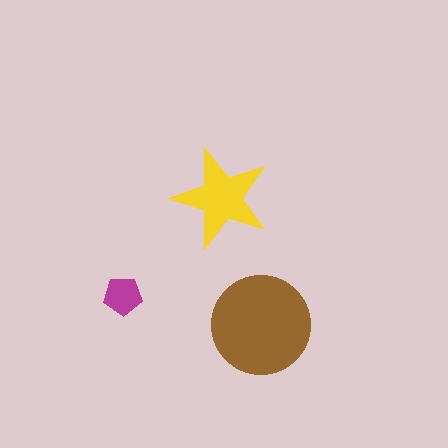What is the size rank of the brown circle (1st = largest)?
1st.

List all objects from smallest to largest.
The magenta pentagon, the yellow star, the brown circle.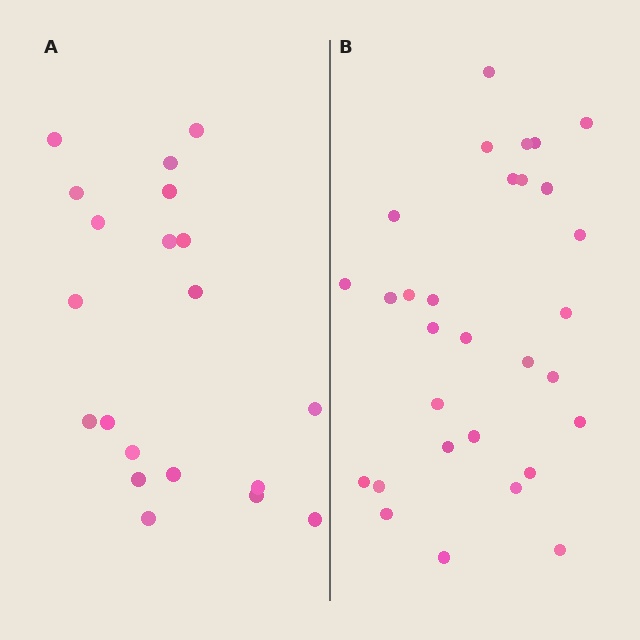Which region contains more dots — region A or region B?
Region B (the right region) has more dots.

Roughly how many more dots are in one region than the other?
Region B has roughly 10 or so more dots than region A.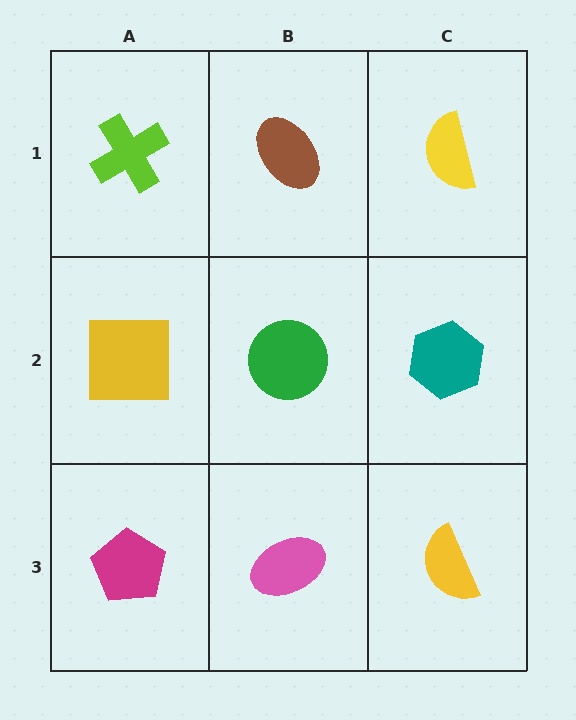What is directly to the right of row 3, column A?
A pink ellipse.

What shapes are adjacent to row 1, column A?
A yellow square (row 2, column A), a brown ellipse (row 1, column B).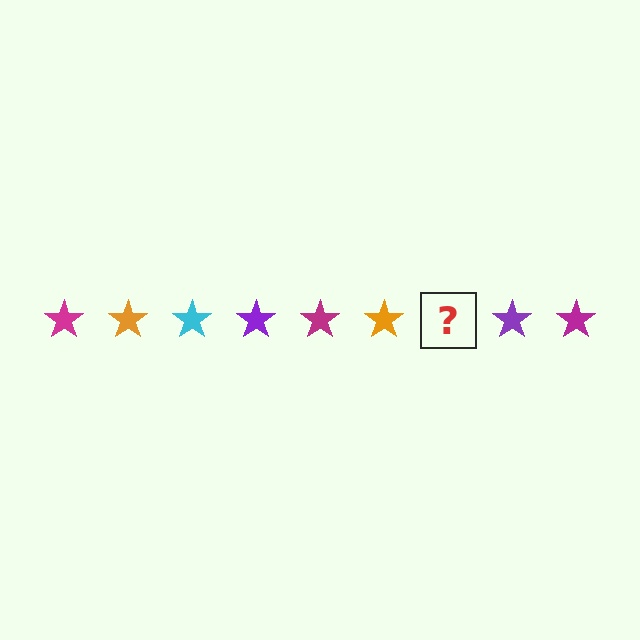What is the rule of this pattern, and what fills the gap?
The rule is that the pattern cycles through magenta, orange, cyan, purple stars. The gap should be filled with a cyan star.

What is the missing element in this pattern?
The missing element is a cyan star.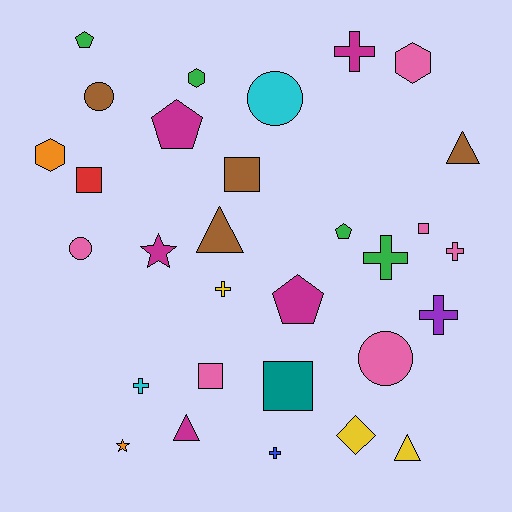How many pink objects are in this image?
There are 6 pink objects.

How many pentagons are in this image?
There are 4 pentagons.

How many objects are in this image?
There are 30 objects.